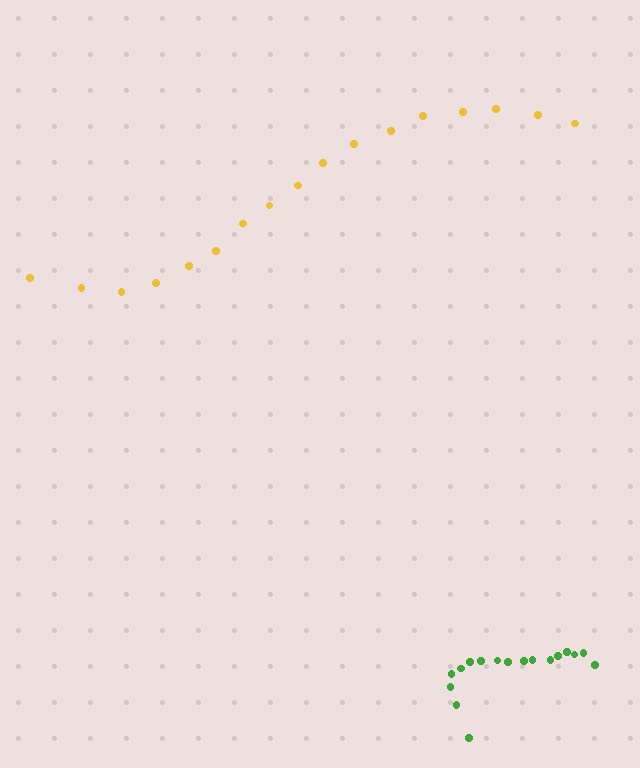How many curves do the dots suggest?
There are 2 distinct paths.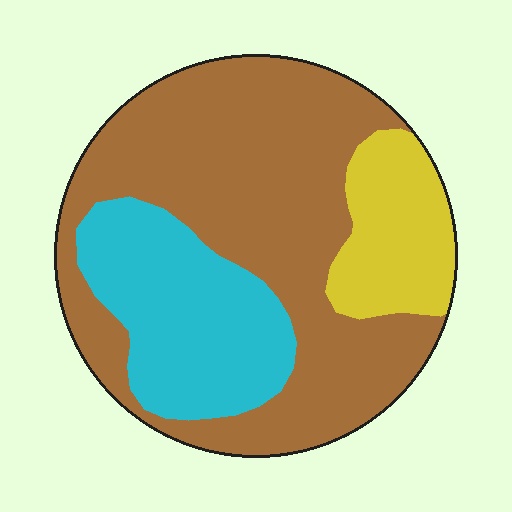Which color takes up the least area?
Yellow, at roughly 15%.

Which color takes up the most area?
Brown, at roughly 60%.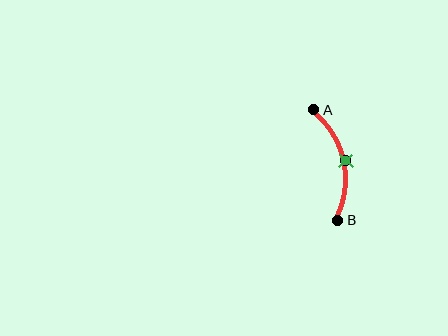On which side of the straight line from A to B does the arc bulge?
The arc bulges to the right of the straight line connecting A and B.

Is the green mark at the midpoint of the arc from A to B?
Yes. The green mark lies on the arc at equal arc-length from both A and B — it is the arc midpoint.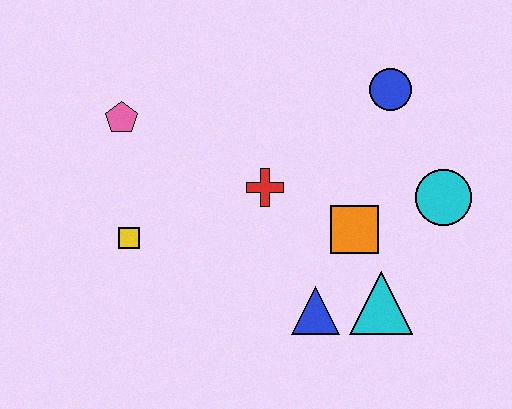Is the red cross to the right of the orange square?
No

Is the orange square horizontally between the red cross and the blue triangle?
No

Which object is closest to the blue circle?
The cyan circle is closest to the blue circle.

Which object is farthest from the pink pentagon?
The cyan circle is farthest from the pink pentagon.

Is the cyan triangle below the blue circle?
Yes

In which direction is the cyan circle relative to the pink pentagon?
The cyan circle is to the right of the pink pentagon.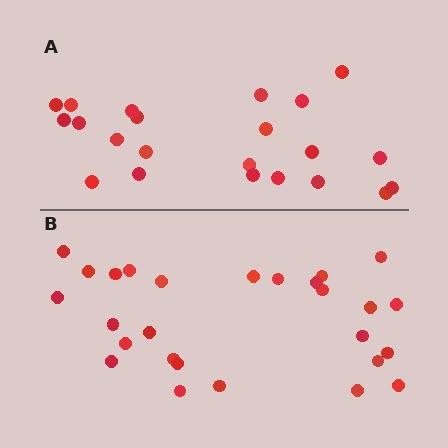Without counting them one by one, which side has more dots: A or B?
Region B (the bottom region) has more dots.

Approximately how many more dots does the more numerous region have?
Region B has about 5 more dots than region A.